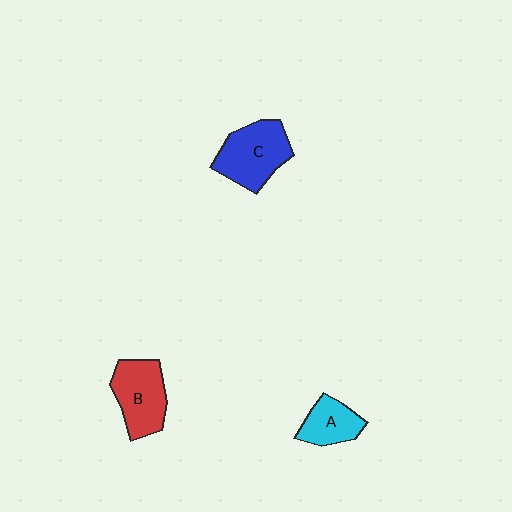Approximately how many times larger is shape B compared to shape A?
Approximately 1.5 times.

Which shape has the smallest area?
Shape A (cyan).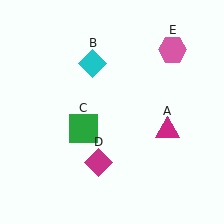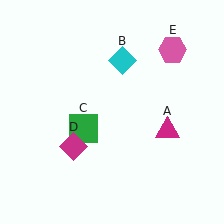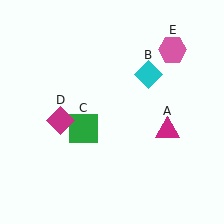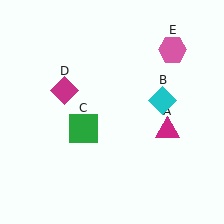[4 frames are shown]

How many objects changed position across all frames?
2 objects changed position: cyan diamond (object B), magenta diamond (object D).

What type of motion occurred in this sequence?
The cyan diamond (object B), magenta diamond (object D) rotated clockwise around the center of the scene.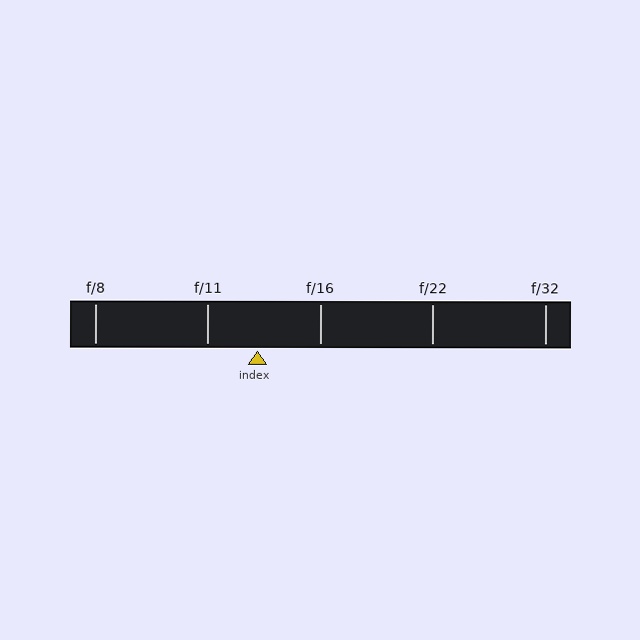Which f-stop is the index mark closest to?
The index mark is closest to f/11.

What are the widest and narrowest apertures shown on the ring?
The widest aperture shown is f/8 and the narrowest is f/32.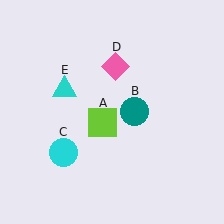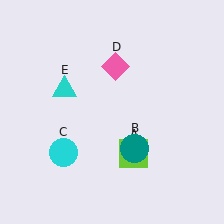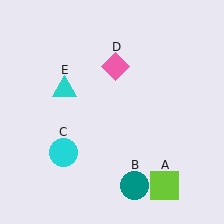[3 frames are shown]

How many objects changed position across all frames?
2 objects changed position: lime square (object A), teal circle (object B).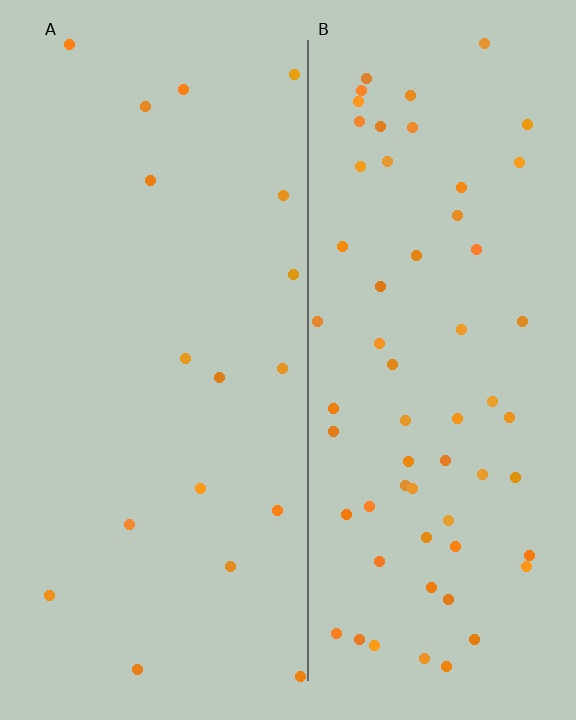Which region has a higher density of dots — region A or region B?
B (the right).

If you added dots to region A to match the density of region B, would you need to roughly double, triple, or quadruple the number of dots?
Approximately quadruple.